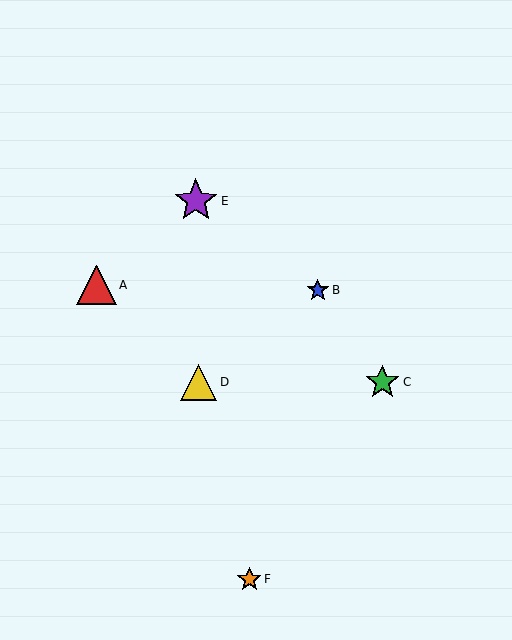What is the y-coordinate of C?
Object C is at y≈382.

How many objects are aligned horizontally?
2 objects (C, D) are aligned horizontally.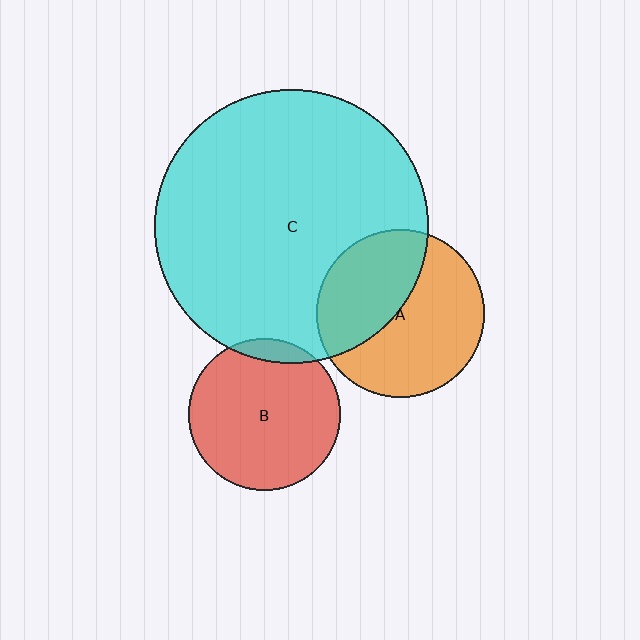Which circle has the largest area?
Circle C (cyan).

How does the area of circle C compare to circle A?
Approximately 2.7 times.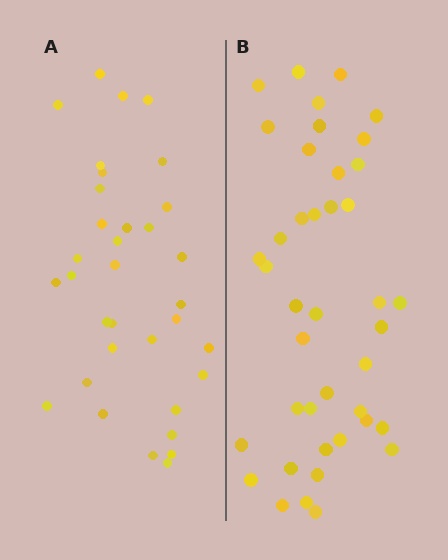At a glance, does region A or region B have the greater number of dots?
Region B (the right region) has more dots.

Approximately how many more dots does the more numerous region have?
Region B has roughly 8 or so more dots than region A.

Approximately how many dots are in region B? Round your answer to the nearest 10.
About 40 dots. (The exact count is 41, which rounds to 40.)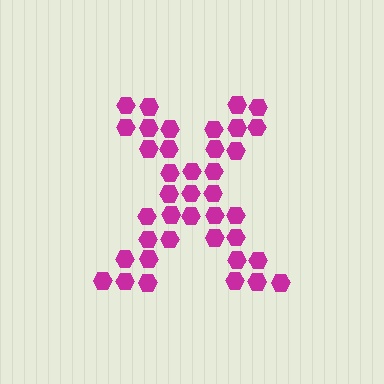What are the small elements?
The small elements are hexagons.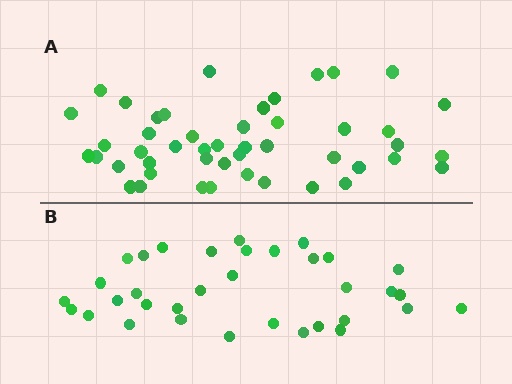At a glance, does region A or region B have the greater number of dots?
Region A (the top region) has more dots.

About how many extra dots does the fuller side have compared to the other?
Region A has approximately 15 more dots than region B.